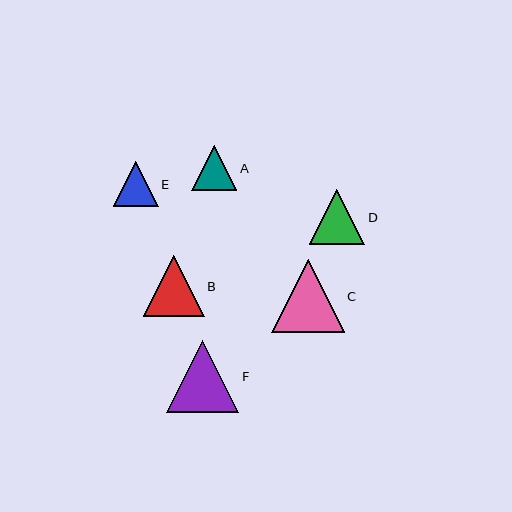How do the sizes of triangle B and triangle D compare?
Triangle B and triangle D are approximately the same size.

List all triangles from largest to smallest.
From largest to smallest: F, C, B, D, A, E.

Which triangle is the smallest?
Triangle E is the smallest with a size of approximately 45 pixels.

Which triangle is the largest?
Triangle F is the largest with a size of approximately 73 pixels.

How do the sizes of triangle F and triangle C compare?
Triangle F and triangle C are approximately the same size.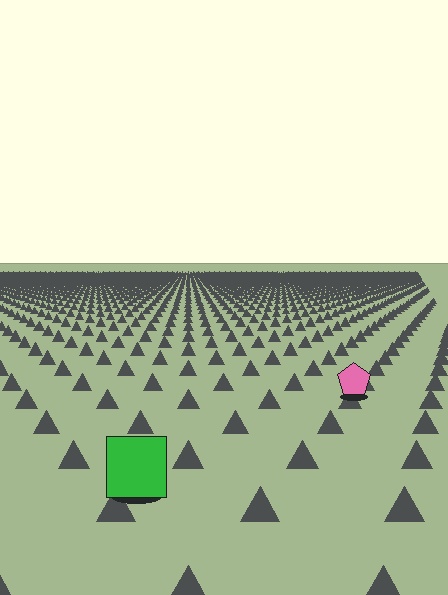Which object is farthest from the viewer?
The pink pentagon is farthest from the viewer. It appears smaller and the ground texture around it is denser.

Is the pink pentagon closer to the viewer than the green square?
No. The green square is closer — you can tell from the texture gradient: the ground texture is coarser near it.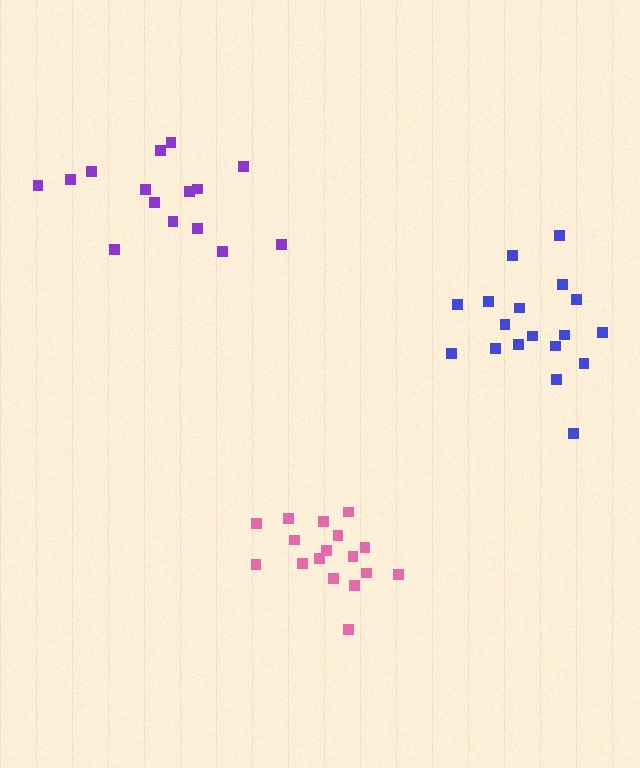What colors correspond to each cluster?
The clusters are colored: pink, purple, blue.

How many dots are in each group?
Group 1: 17 dots, Group 2: 15 dots, Group 3: 18 dots (50 total).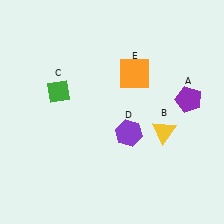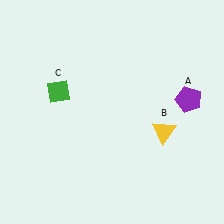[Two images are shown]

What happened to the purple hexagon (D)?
The purple hexagon (D) was removed in Image 2. It was in the bottom-right area of Image 1.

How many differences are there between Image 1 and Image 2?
There are 2 differences between the two images.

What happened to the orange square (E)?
The orange square (E) was removed in Image 2. It was in the top-right area of Image 1.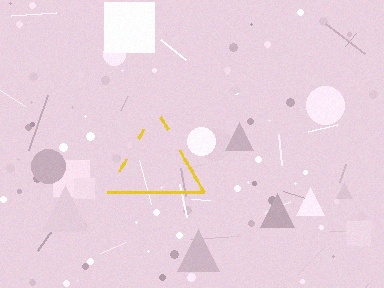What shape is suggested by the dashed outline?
The dashed outline suggests a triangle.